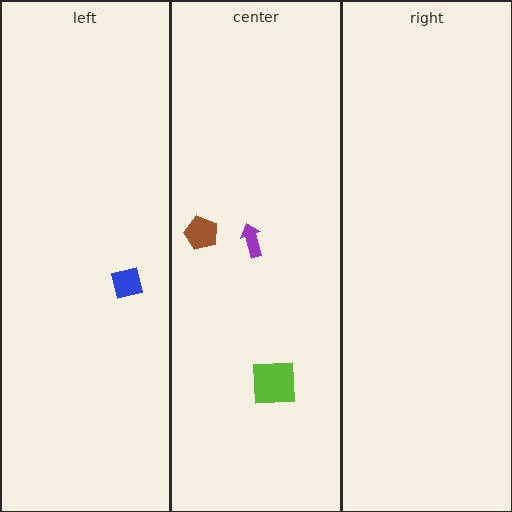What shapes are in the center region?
The brown pentagon, the purple arrow, the lime square.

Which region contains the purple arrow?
The center region.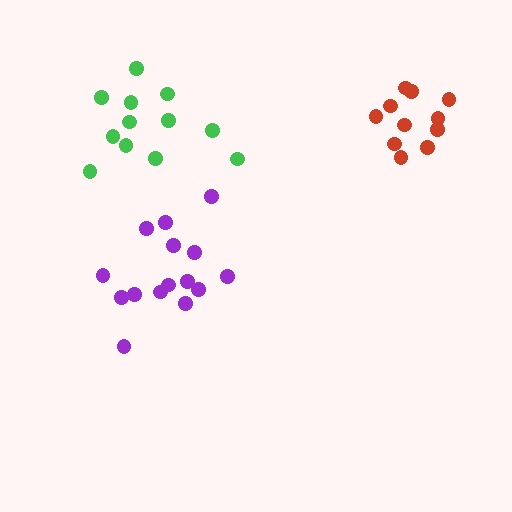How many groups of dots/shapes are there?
There are 3 groups.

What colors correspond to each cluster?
The clusters are colored: red, purple, green.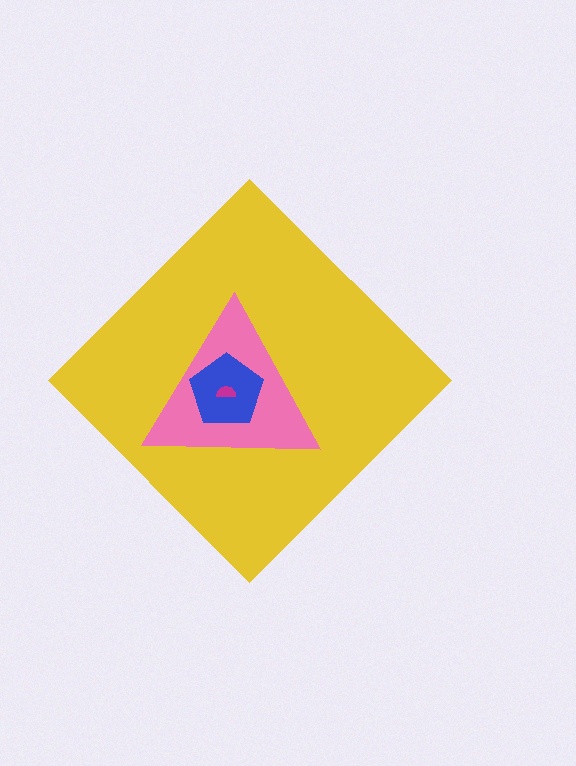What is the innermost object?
The magenta semicircle.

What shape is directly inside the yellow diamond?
The pink triangle.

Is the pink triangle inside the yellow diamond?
Yes.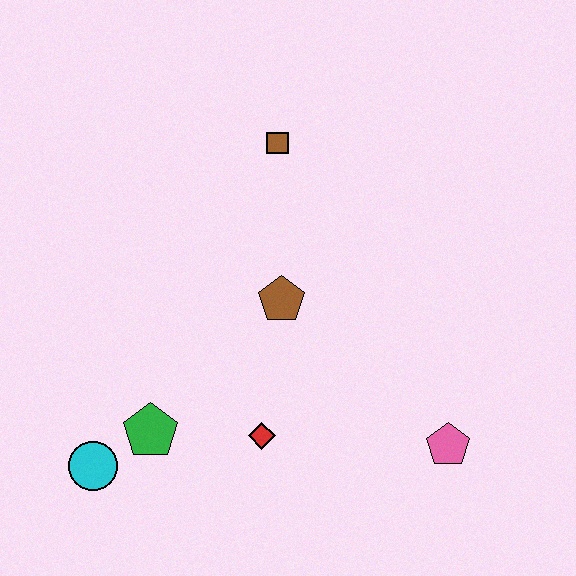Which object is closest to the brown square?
The brown pentagon is closest to the brown square.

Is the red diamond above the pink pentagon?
Yes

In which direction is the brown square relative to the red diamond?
The brown square is above the red diamond.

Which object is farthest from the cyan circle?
The brown square is farthest from the cyan circle.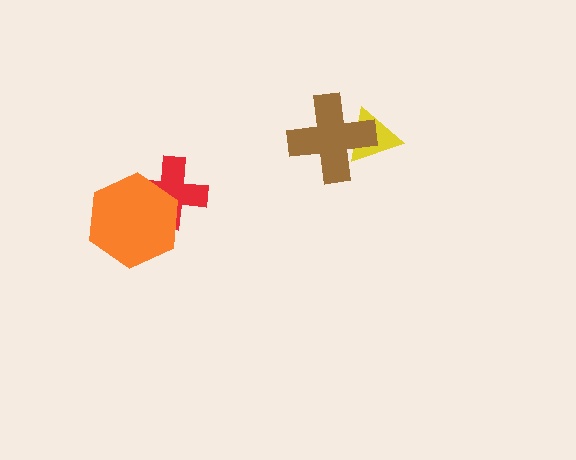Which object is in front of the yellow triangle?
The brown cross is in front of the yellow triangle.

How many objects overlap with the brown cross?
1 object overlaps with the brown cross.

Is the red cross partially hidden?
Yes, it is partially covered by another shape.